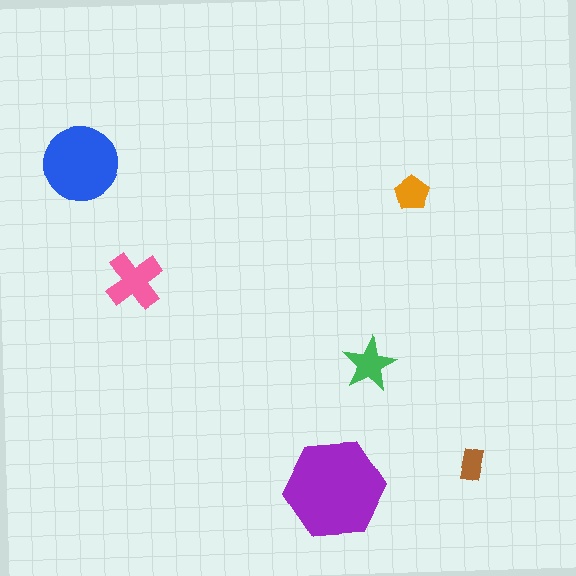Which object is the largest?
The purple hexagon.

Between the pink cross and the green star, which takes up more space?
The pink cross.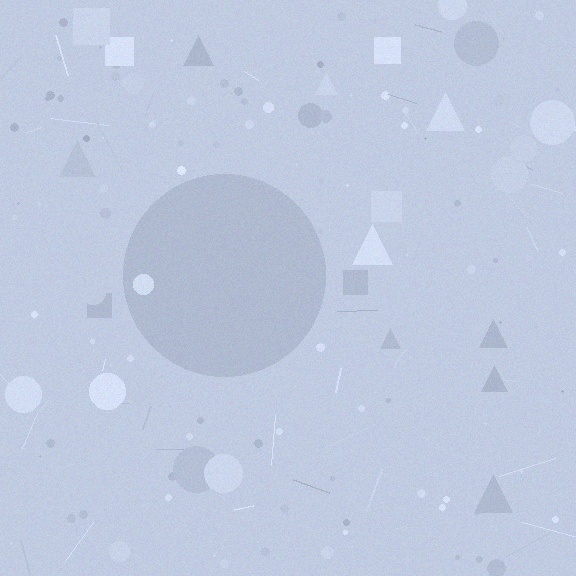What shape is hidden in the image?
A circle is hidden in the image.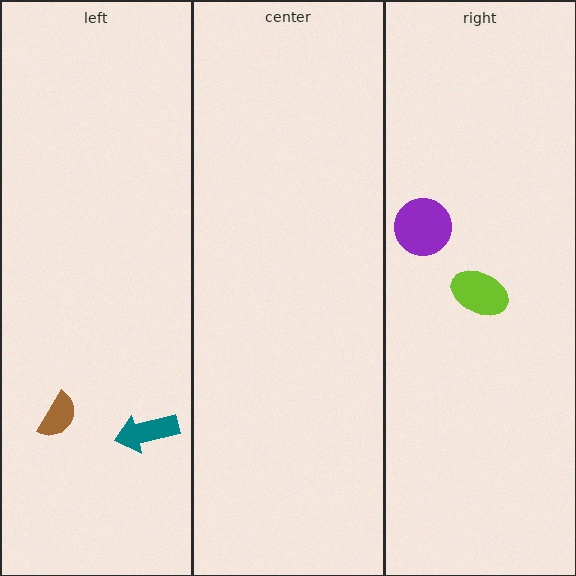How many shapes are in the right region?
2.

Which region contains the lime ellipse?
The right region.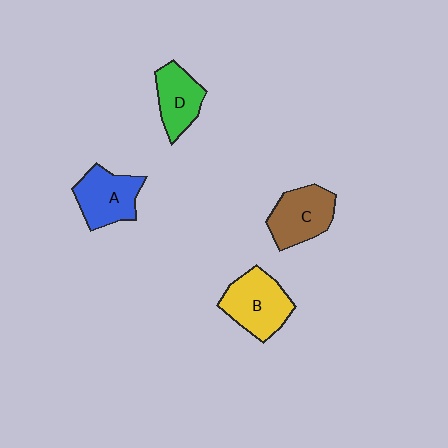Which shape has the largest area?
Shape B (yellow).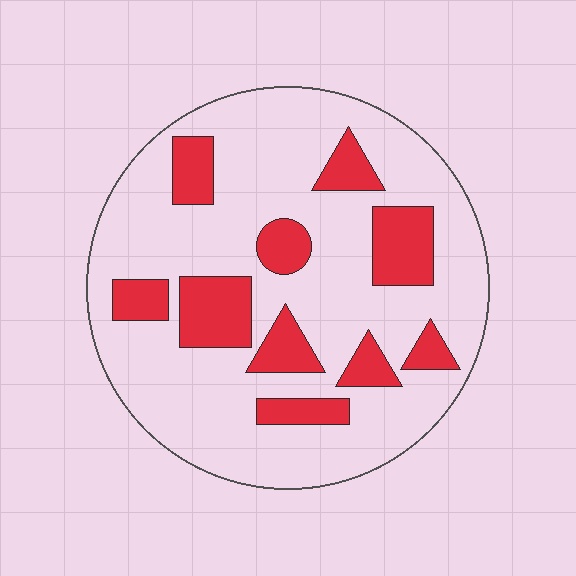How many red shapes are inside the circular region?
10.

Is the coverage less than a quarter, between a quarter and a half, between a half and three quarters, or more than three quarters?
Less than a quarter.